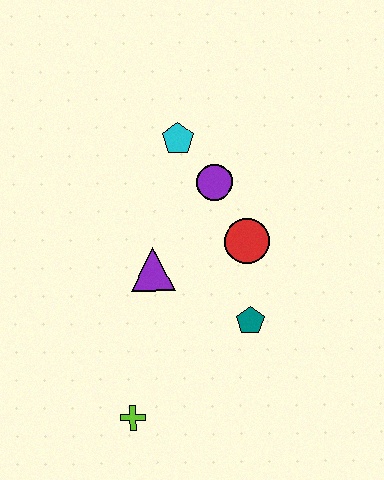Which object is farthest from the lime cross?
The cyan pentagon is farthest from the lime cross.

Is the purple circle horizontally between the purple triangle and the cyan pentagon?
No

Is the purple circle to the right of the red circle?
No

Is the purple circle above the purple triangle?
Yes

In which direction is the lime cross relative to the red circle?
The lime cross is below the red circle.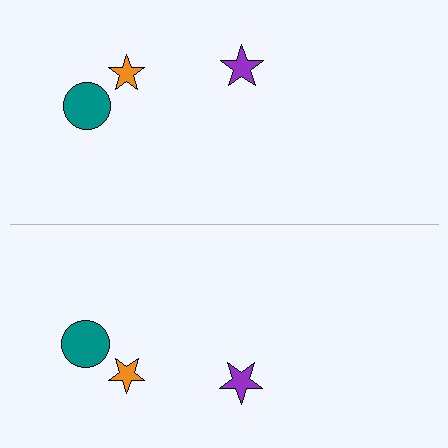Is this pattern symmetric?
Yes, this pattern has bilateral (reflection) symmetry.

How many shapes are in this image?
There are 6 shapes in this image.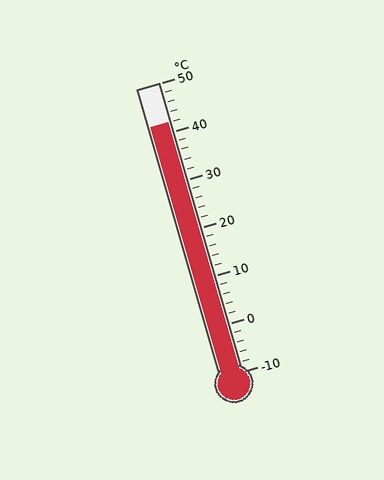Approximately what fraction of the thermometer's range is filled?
The thermometer is filled to approximately 85% of its range.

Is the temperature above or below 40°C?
The temperature is above 40°C.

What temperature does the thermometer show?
The thermometer shows approximately 42°C.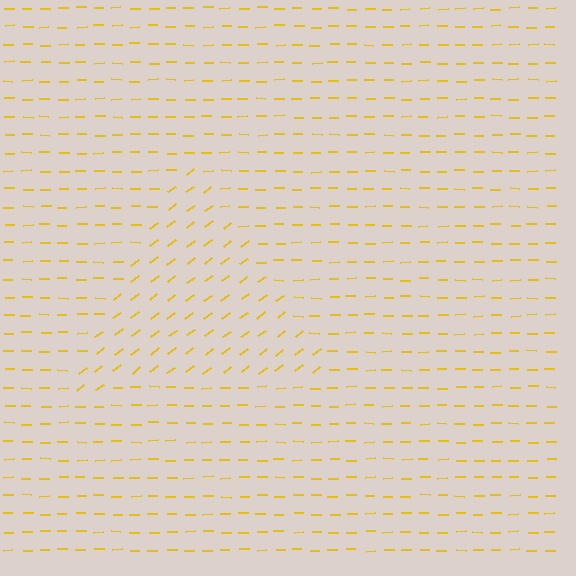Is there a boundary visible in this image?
Yes, there is a texture boundary formed by a change in line orientation.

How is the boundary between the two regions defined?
The boundary is defined purely by a change in line orientation (approximately 37 degrees difference). All lines are the same color and thickness.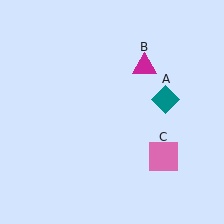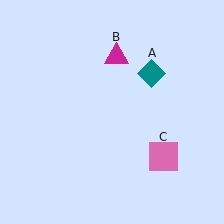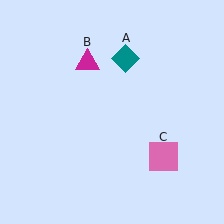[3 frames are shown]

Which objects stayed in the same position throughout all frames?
Pink square (object C) remained stationary.